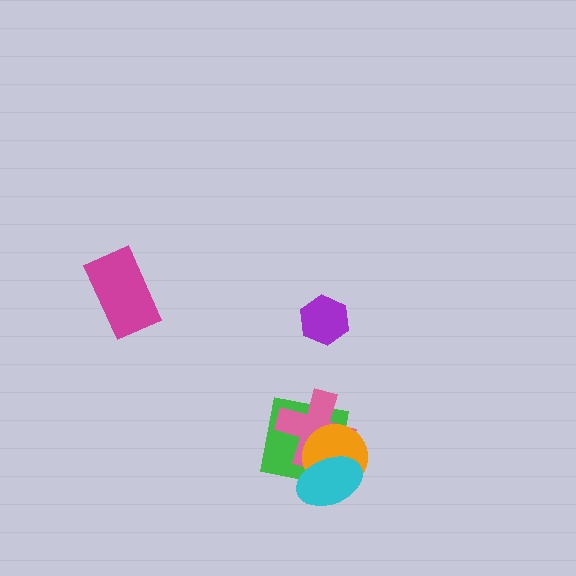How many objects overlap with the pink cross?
3 objects overlap with the pink cross.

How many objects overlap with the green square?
3 objects overlap with the green square.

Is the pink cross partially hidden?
Yes, it is partially covered by another shape.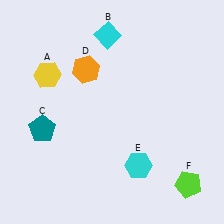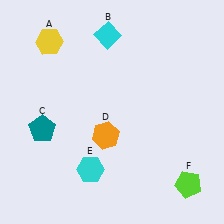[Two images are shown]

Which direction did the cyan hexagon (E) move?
The cyan hexagon (E) moved left.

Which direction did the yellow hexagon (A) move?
The yellow hexagon (A) moved up.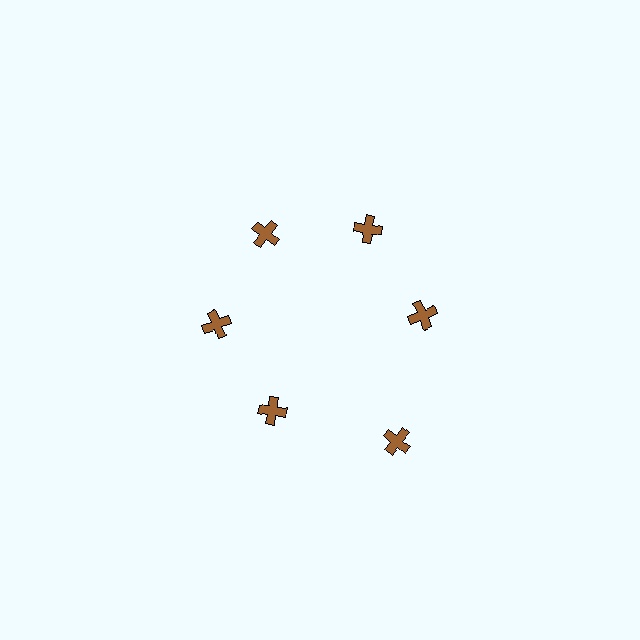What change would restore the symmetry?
The symmetry would be restored by moving it inward, back onto the ring so that all 6 crosses sit at equal angles and equal distance from the center.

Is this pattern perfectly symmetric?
No. The 6 brown crosses are arranged in a ring, but one element near the 5 o'clock position is pushed outward from the center, breaking the 6-fold rotational symmetry.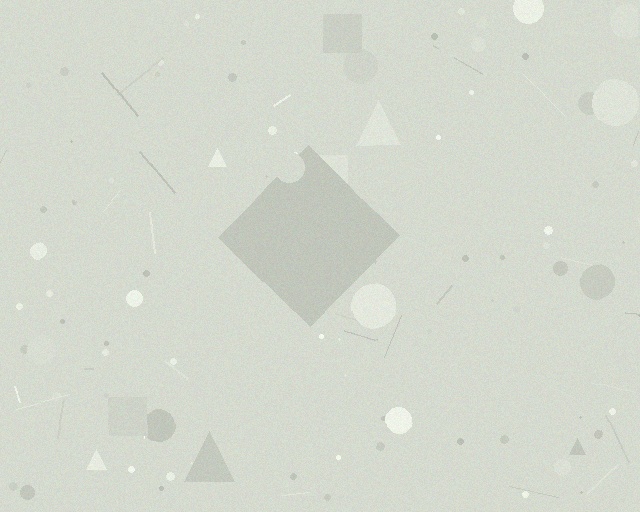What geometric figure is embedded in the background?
A diamond is embedded in the background.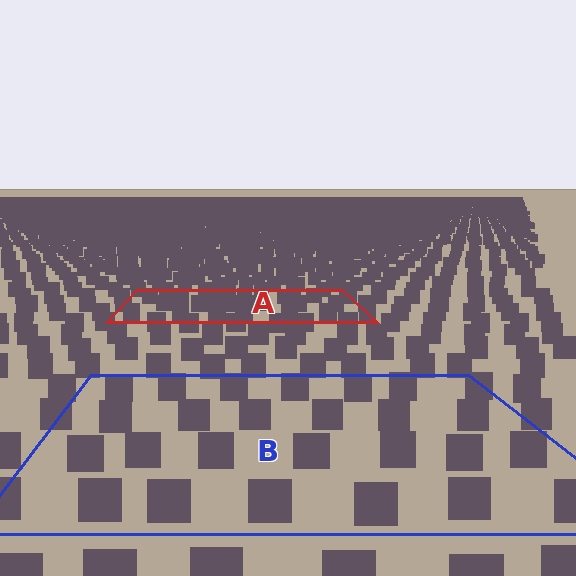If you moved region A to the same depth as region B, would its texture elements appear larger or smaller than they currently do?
They would appear larger. At a closer depth, the same texture elements are projected at a bigger on-screen size.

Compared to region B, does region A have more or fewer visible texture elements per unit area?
Region A has more texture elements per unit area — they are packed more densely because it is farther away.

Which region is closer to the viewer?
Region B is closer. The texture elements there are larger and more spread out.